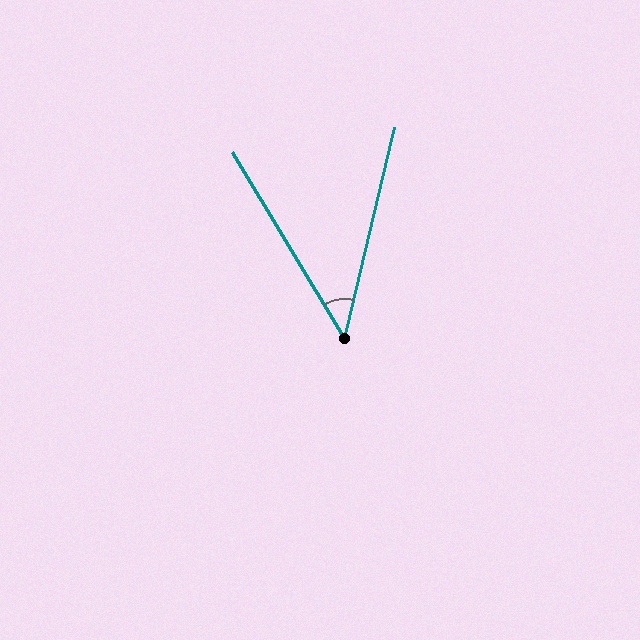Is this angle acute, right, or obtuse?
It is acute.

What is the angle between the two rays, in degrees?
Approximately 44 degrees.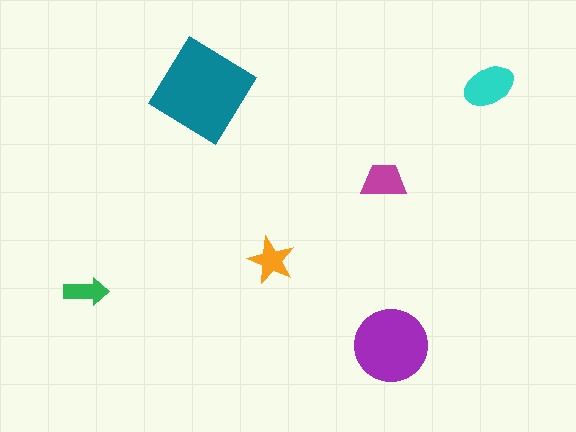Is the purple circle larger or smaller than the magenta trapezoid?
Larger.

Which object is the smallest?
The green arrow.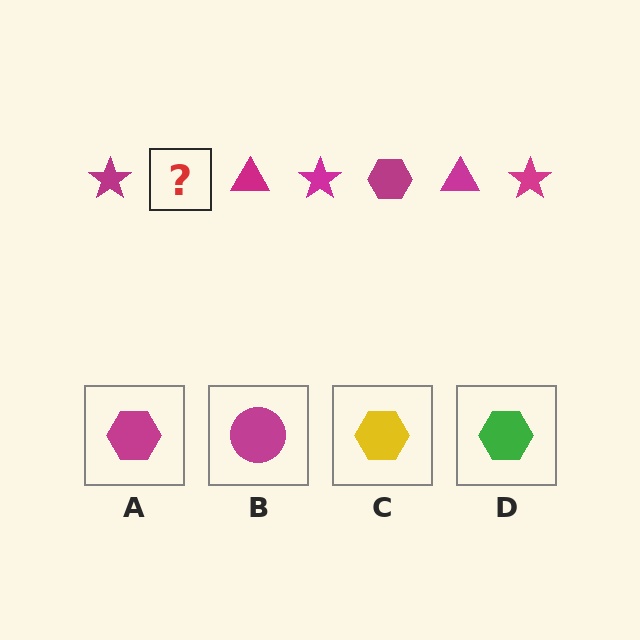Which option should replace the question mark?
Option A.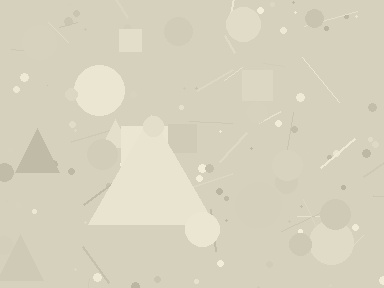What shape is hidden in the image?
A triangle is hidden in the image.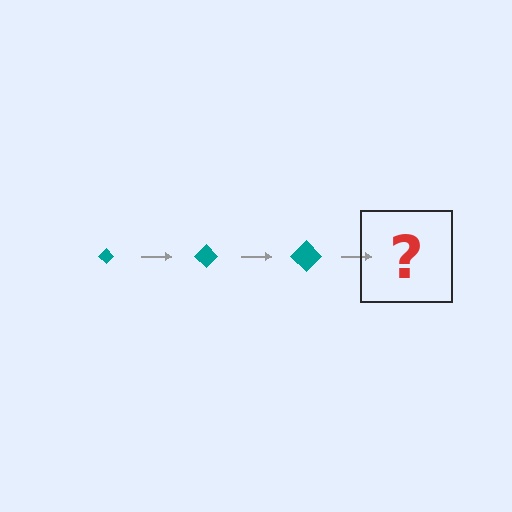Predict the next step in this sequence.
The next step is a teal diamond, larger than the previous one.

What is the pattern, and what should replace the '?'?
The pattern is that the diamond gets progressively larger each step. The '?' should be a teal diamond, larger than the previous one.